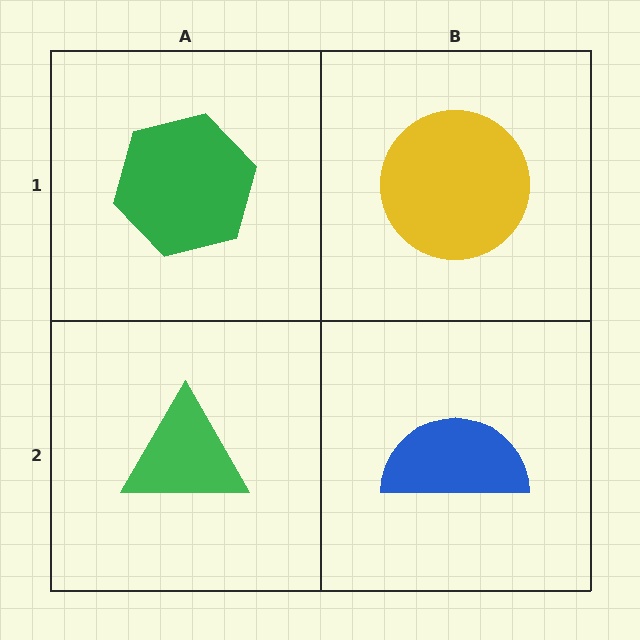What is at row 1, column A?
A green hexagon.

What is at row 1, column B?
A yellow circle.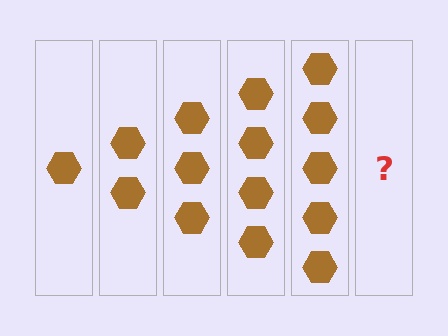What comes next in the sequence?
The next element should be 6 hexagons.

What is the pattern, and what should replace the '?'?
The pattern is that each step adds one more hexagon. The '?' should be 6 hexagons.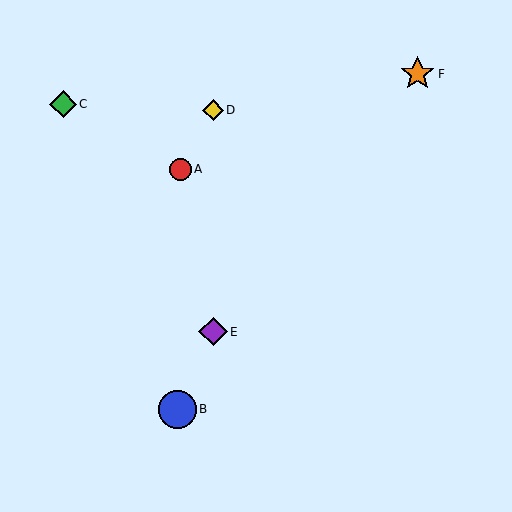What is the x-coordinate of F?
Object F is at x≈418.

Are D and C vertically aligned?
No, D is at x≈213 and C is at x≈63.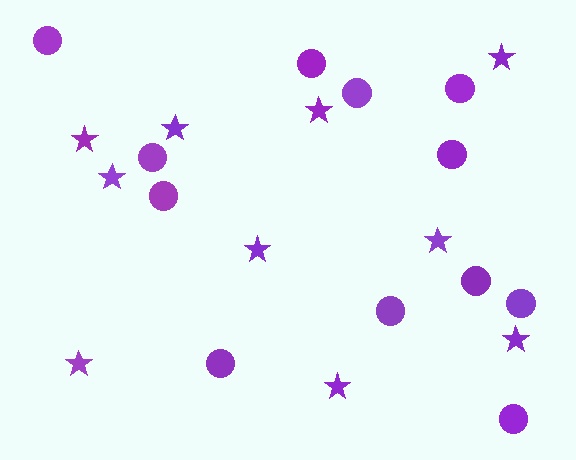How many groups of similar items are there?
There are 2 groups: one group of circles (12) and one group of stars (10).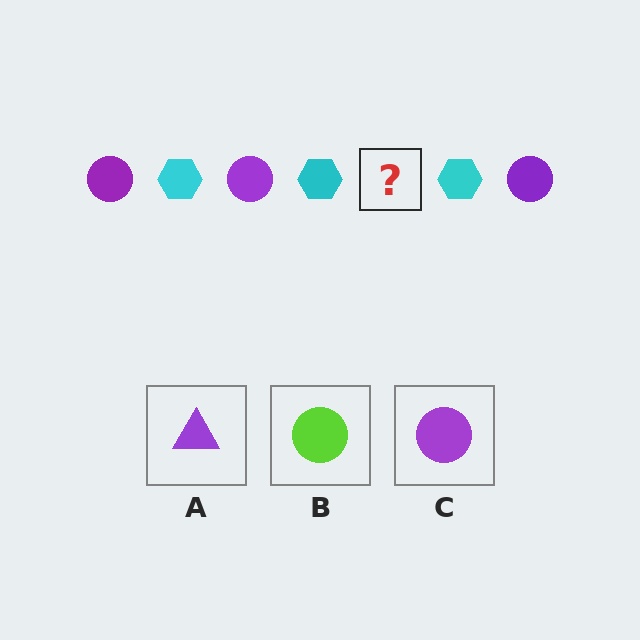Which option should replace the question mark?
Option C.